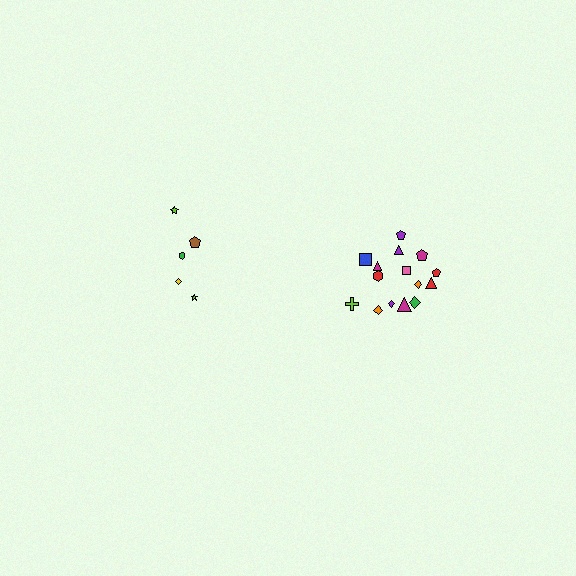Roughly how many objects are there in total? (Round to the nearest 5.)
Roughly 20 objects in total.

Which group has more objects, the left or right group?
The right group.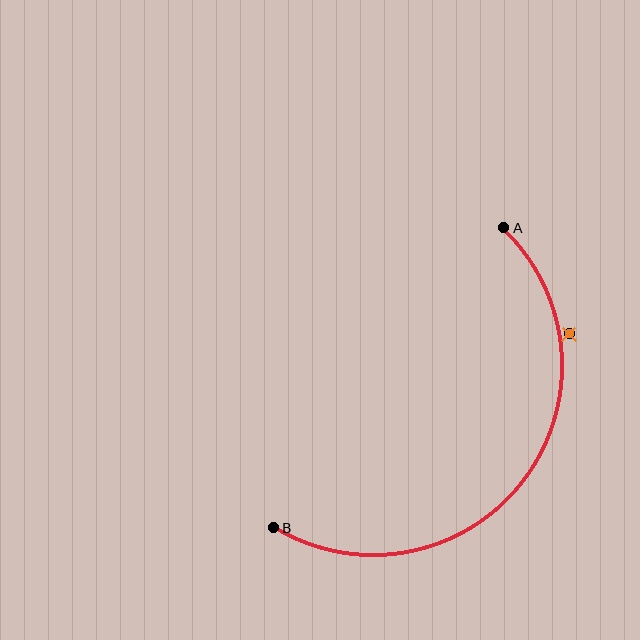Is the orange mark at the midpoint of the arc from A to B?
No — the orange mark does not lie on the arc at all. It sits slightly outside the curve.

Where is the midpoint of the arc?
The arc midpoint is the point on the curve farthest from the straight line joining A and B. It sits below and to the right of that line.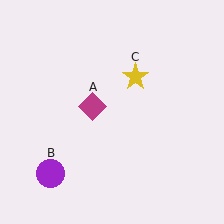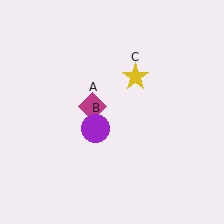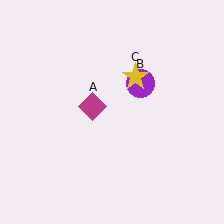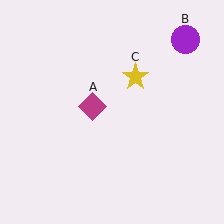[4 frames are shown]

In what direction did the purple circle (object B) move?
The purple circle (object B) moved up and to the right.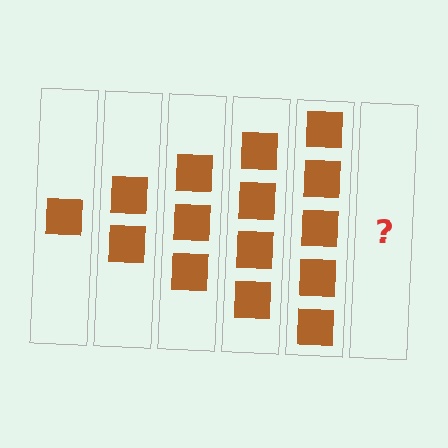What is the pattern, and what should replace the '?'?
The pattern is that each step adds one more square. The '?' should be 6 squares.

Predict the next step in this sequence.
The next step is 6 squares.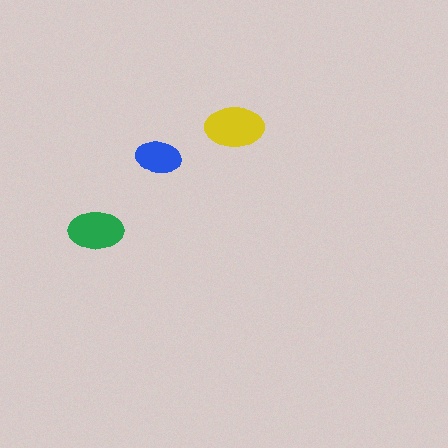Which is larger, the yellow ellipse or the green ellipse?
The yellow one.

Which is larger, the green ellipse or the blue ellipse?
The green one.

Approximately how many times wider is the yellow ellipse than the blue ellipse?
About 1.5 times wider.